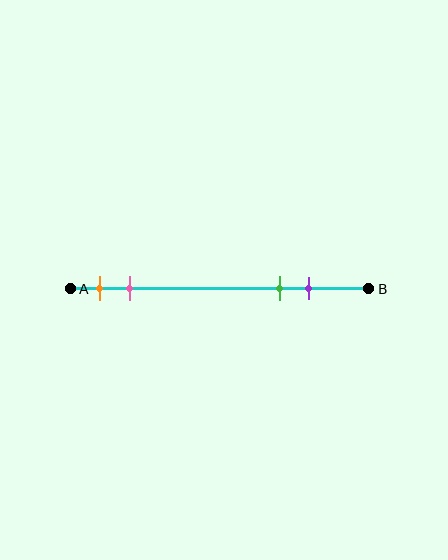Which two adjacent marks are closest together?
The orange and pink marks are the closest adjacent pair.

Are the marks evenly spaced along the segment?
No, the marks are not evenly spaced.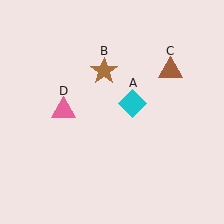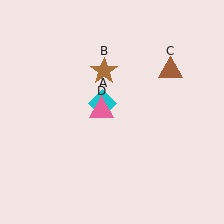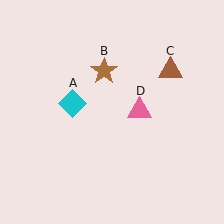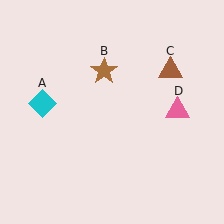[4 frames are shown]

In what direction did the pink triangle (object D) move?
The pink triangle (object D) moved right.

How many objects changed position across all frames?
2 objects changed position: cyan diamond (object A), pink triangle (object D).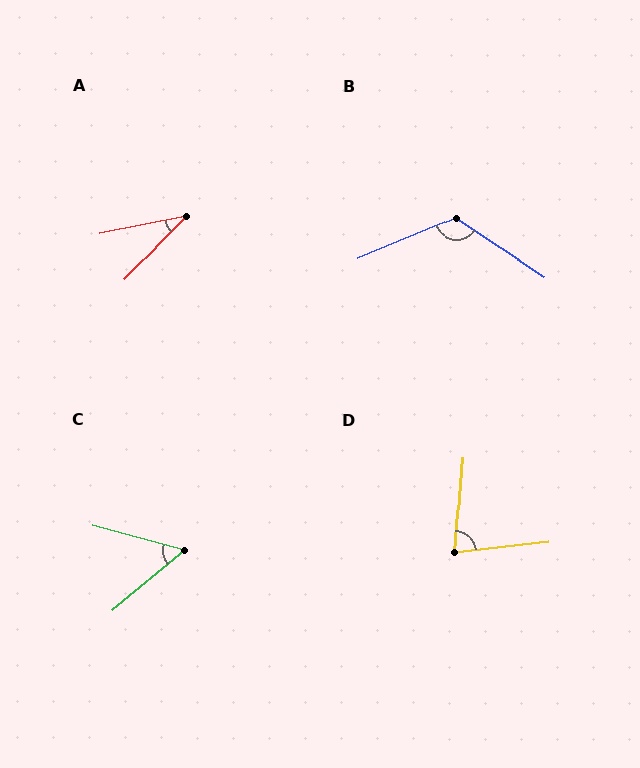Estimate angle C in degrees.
Approximately 54 degrees.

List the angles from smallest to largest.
A (35°), C (54°), D (79°), B (124°).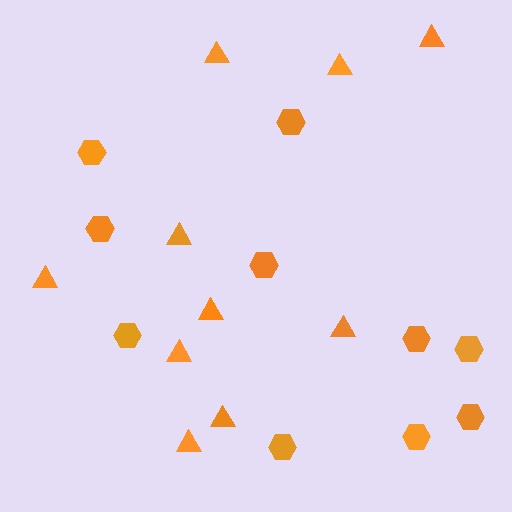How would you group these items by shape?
There are 2 groups: one group of hexagons (10) and one group of triangles (10).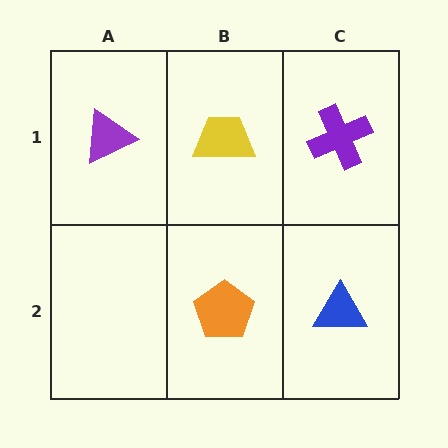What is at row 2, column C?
A blue triangle.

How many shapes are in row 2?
2 shapes.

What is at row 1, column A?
A purple triangle.